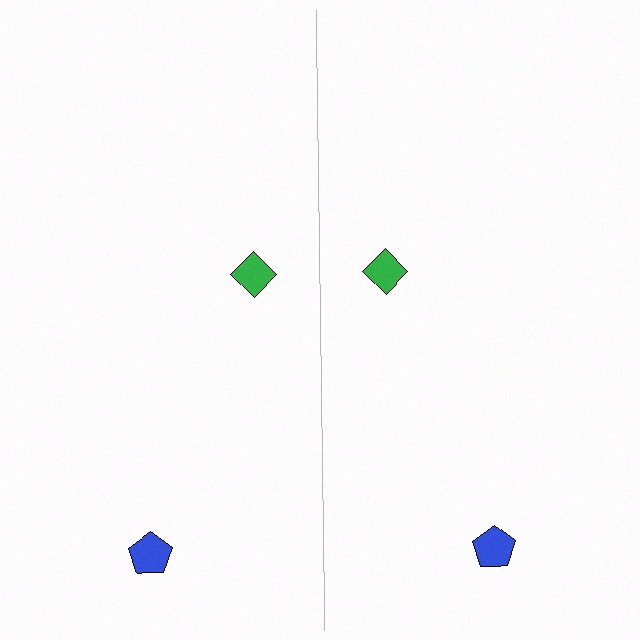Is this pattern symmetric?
Yes, this pattern has bilateral (reflection) symmetry.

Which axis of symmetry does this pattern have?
The pattern has a vertical axis of symmetry running through the center of the image.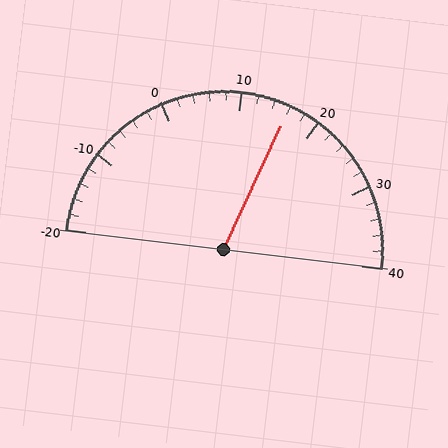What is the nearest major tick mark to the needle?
The nearest major tick mark is 20.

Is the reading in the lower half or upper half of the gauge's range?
The reading is in the upper half of the range (-20 to 40).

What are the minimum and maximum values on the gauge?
The gauge ranges from -20 to 40.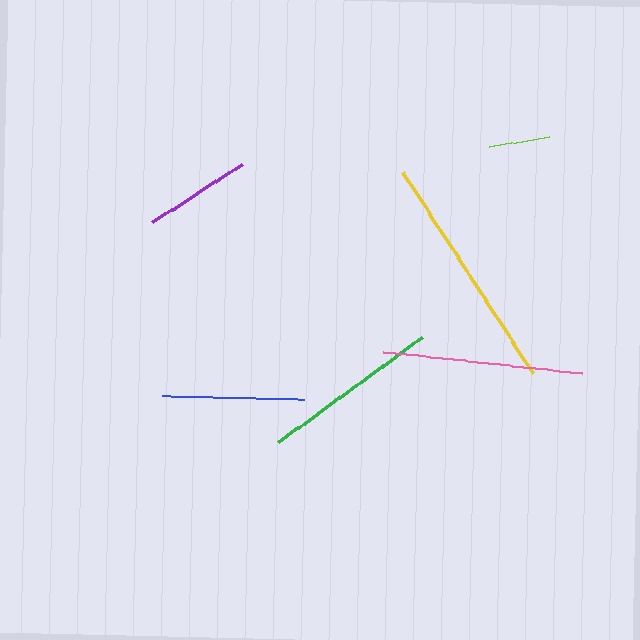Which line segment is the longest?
The yellow line is the longest at approximately 240 pixels.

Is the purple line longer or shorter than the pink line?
The pink line is longer than the purple line.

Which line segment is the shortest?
The lime line is the shortest at approximately 60 pixels.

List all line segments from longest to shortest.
From longest to shortest: yellow, pink, green, blue, purple, lime.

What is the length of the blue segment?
The blue segment is approximately 141 pixels long.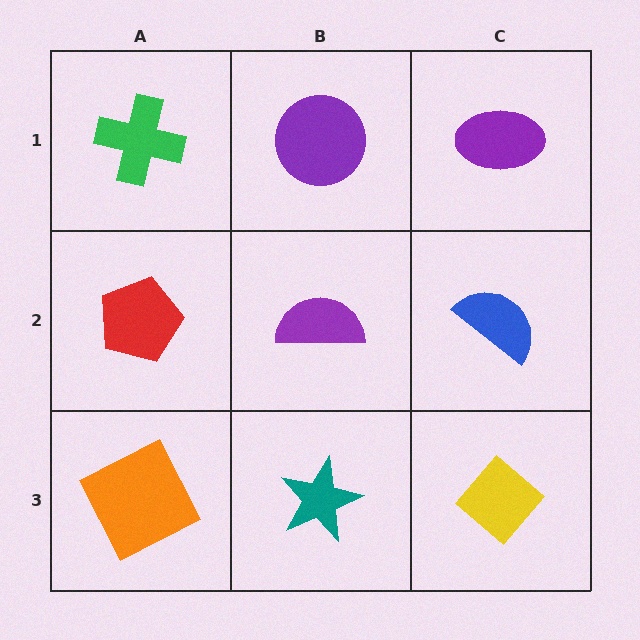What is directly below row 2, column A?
An orange square.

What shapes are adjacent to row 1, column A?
A red pentagon (row 2, column A), a purple circle (row 1, column B).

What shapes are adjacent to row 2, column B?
A purple circle (row 1, column B), a teal star (row 3, column B), a red pentagon (row 2, column A), a blue semicircle (row 2, column C).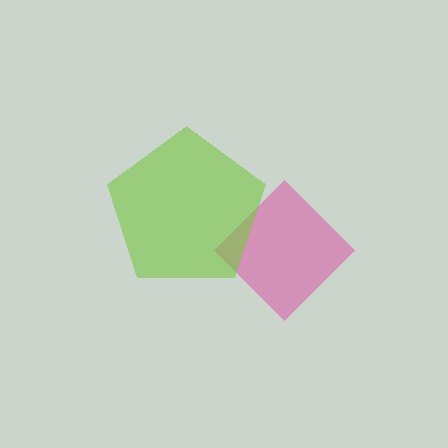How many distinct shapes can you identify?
There are 2 distinct shapes: a pink diamond, a lime pentagon.